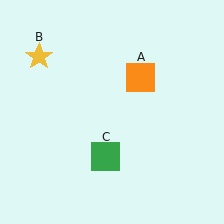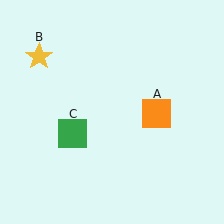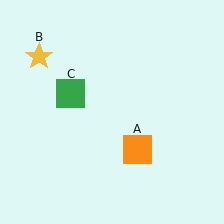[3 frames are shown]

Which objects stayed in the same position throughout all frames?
Yellow star (object B) remained stationary.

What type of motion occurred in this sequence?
The orange square (object A), green square (object C) rotated clockwise around the center of the scene.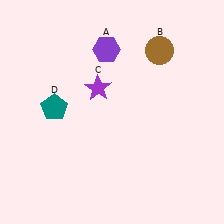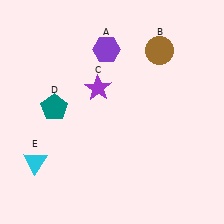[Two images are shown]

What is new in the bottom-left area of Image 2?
A cyan triangle (E) was added in the bottom-left area of Image 2.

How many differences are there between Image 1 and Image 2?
There is 1 difference between the two images.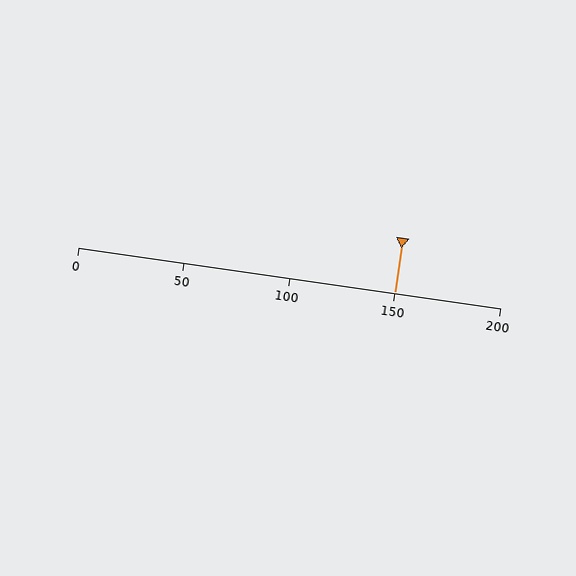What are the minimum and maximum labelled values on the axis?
The axis runs from 0 to 200.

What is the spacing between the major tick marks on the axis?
The major ticks are spaced 50 apart.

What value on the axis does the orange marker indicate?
The marker indicates approximately 150.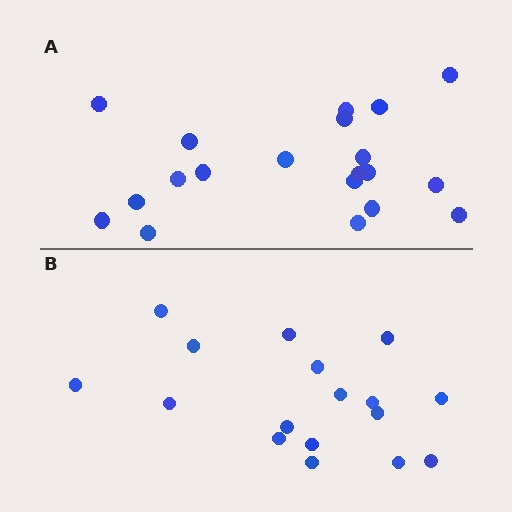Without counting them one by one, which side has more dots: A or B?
Region A (the top region) has more dots.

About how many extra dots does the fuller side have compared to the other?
Region A has just a few more — roughly 2 or 3 more dots than region B.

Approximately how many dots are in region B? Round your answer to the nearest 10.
About 20 dots. (The exact count is 17, which rounds to 20.)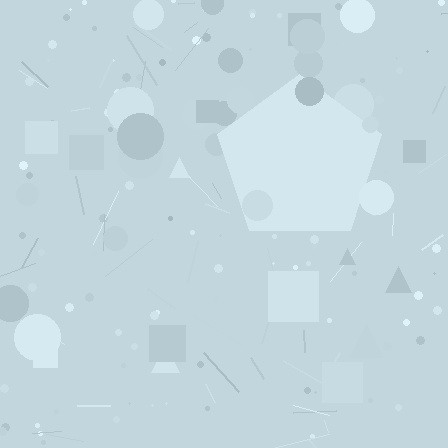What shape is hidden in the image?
A pentagon is hidden in the image.